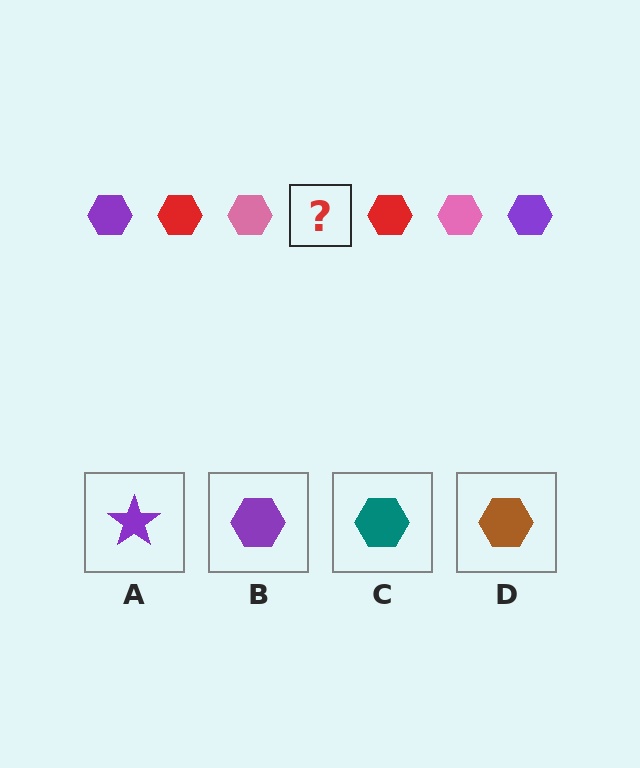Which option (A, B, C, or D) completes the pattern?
B.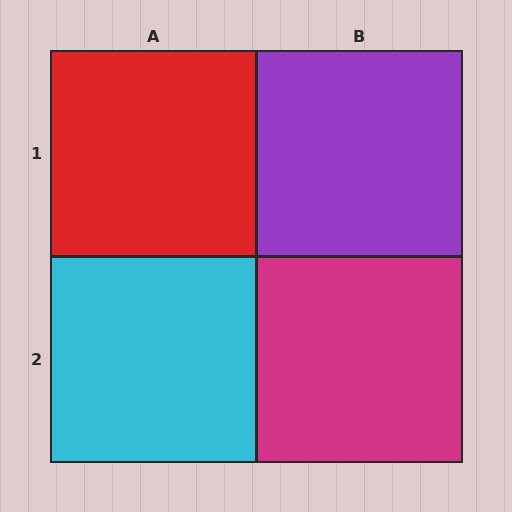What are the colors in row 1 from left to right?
Red, purple.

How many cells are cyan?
1 cell is cyan.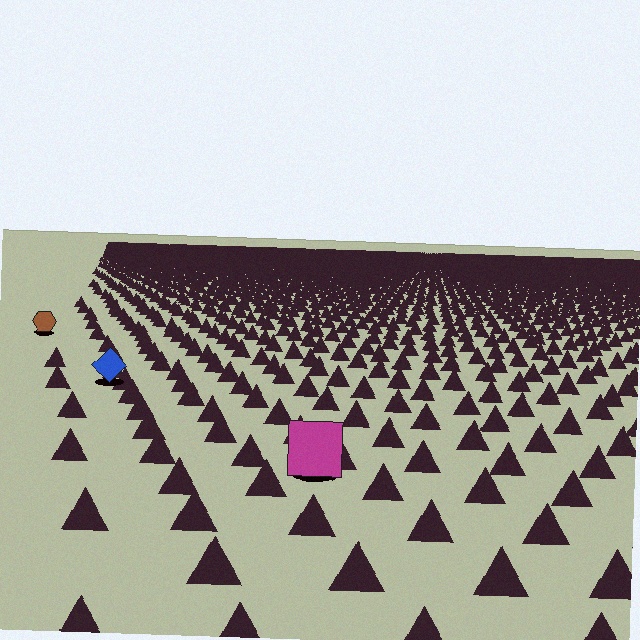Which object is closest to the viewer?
The magenta square is closest. The texture marks near it are larger and more spread out.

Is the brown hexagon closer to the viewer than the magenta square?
No. The magenta square is closer — you can tell from the texture gradient: the ground texture is coarser near it.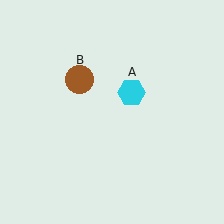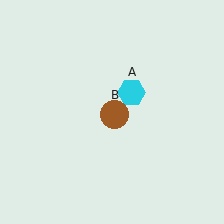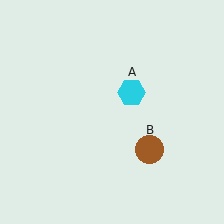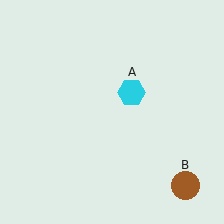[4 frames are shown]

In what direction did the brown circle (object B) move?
The brown circle (object B) moved down and to the right.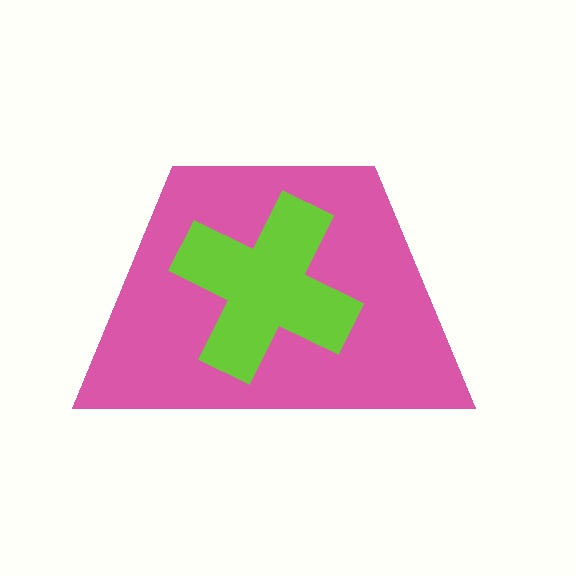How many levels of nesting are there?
2.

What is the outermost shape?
The pink trapezoid.